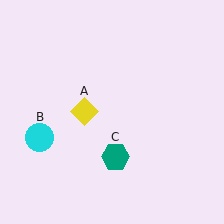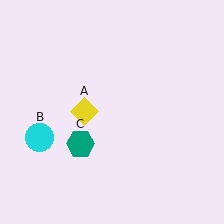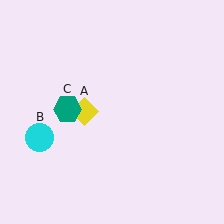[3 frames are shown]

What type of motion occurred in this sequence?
The teal hexagon (object C) rotated clockwise around the center of the scene.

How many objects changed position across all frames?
1 object changed position: teal hexagon (object C).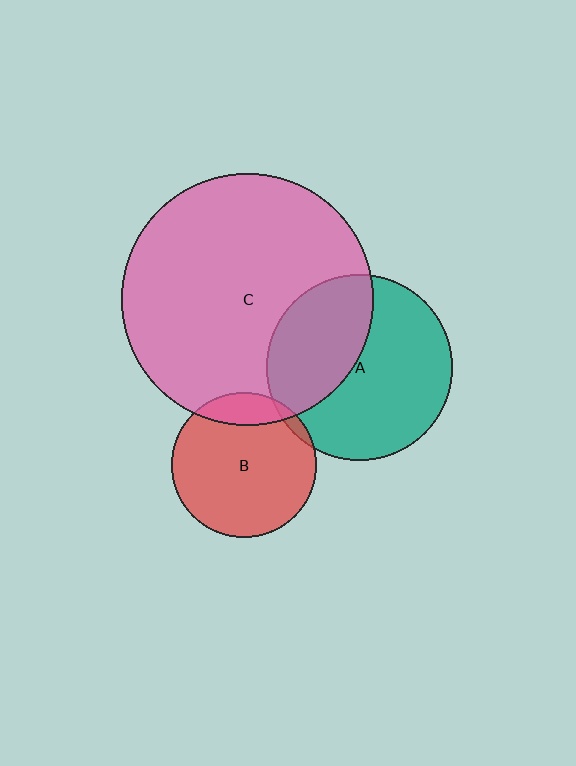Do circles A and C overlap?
Yes.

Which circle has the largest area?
Circle C (pink).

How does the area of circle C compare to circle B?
Approximately 3.0 times.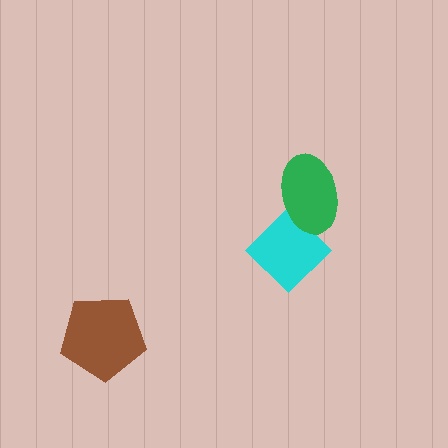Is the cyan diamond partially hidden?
Yes, it is partially covered by another shape.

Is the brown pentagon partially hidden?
No, no other shape covers it.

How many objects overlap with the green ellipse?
1 object overlaps with the green ellipse.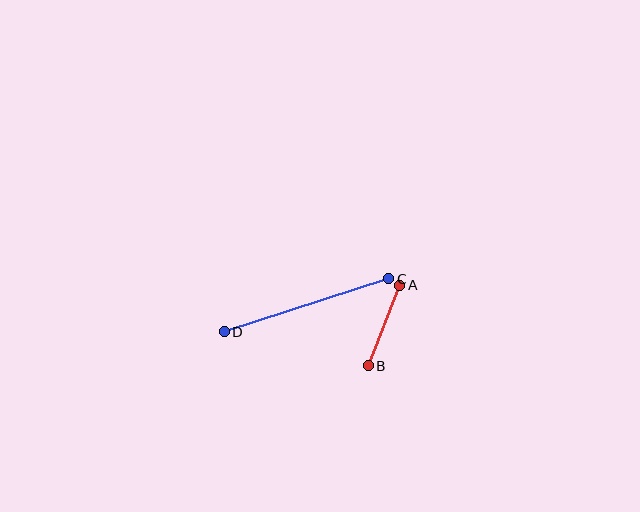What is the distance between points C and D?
The distance is approximately 173 pixels.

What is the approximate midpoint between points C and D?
The midpoint is at approximately (307, 305) pixels.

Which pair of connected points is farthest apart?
Points C and D are farthest apart.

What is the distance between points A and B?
The distance is approximately 86 pixels.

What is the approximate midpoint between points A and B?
The midpoint is at approximately (384, 326) pixels.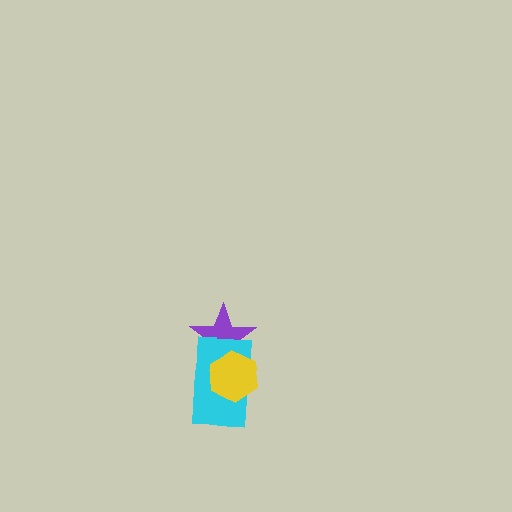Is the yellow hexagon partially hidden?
No, no other shape covers it.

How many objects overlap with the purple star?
2 objects overlap with the purple star.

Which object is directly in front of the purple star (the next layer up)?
The cyan rectangle is directly in front of the purple star.